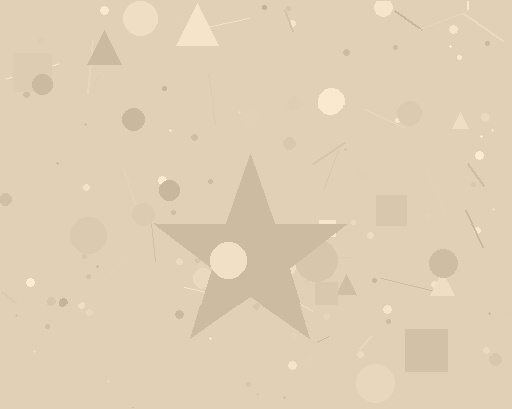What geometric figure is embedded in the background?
A star is embedded in the background.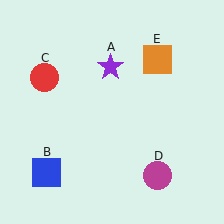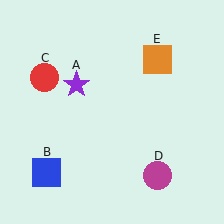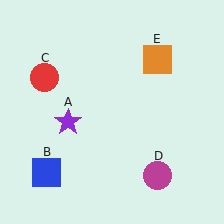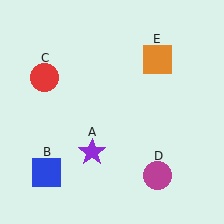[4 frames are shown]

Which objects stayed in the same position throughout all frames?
Blue square (object B) and red circle (object C) and magenta circle (object D) and orange square (object E) remained stationary.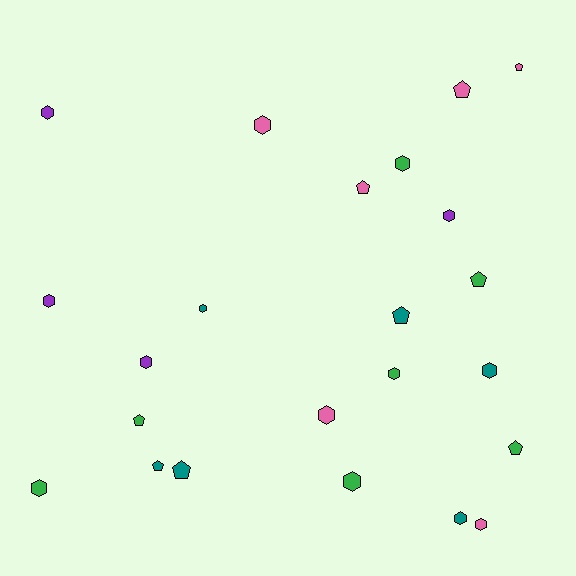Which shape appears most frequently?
Hexagon, with 14 objects.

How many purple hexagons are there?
There are 4 purple hexagons.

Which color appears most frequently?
Green, with 7 objects.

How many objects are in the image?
There are 23 objects.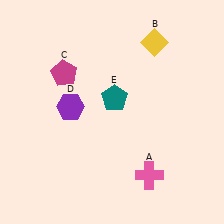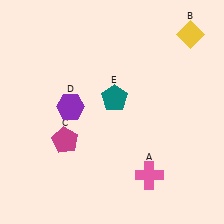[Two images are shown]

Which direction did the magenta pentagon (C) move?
The magenta pentagon (C) moved down.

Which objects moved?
The objects that moved are: the yellow diamond (B), the magenta pentagon (C).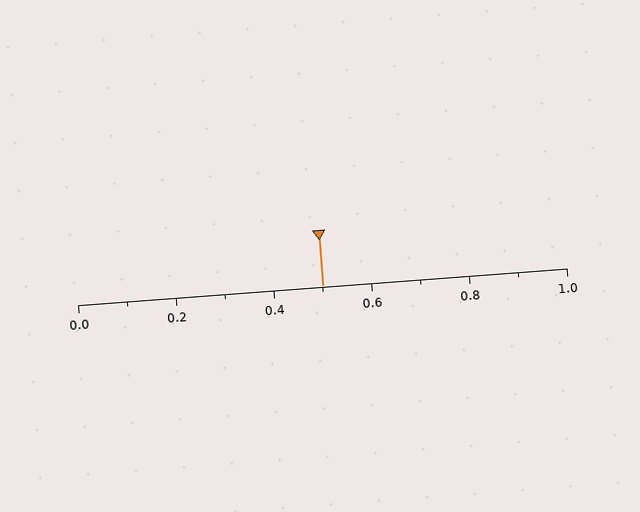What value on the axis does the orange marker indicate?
The marker indicates approximately 0.5.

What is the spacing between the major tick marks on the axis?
The major ticks are spaced 0.2 apart.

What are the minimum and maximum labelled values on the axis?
The axis runs from 0.0 to 1.0.